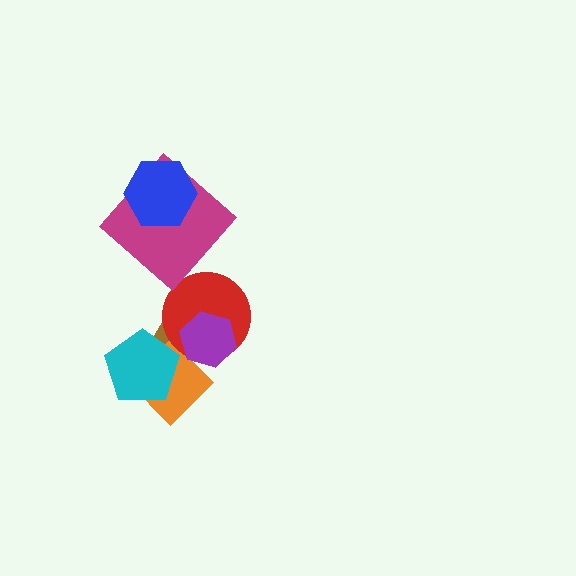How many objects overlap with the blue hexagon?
1 object overlaps with the blue hexagon.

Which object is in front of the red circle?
The purple hexagon is in front of the red circle.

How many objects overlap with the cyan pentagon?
2 objects overlap with the cyan pentagon.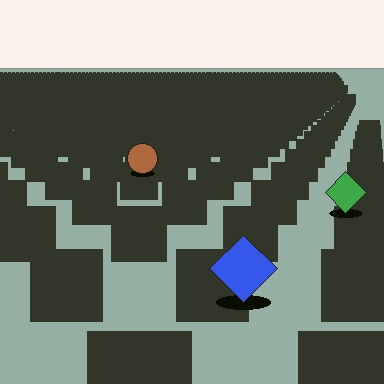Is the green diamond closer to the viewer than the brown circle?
Yes. The green diamond is closer — you can tell from the texture gradient: the ground texture is coarser near it.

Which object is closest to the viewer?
The blue diamond is closest. The texture marks near it are larger and more spread out.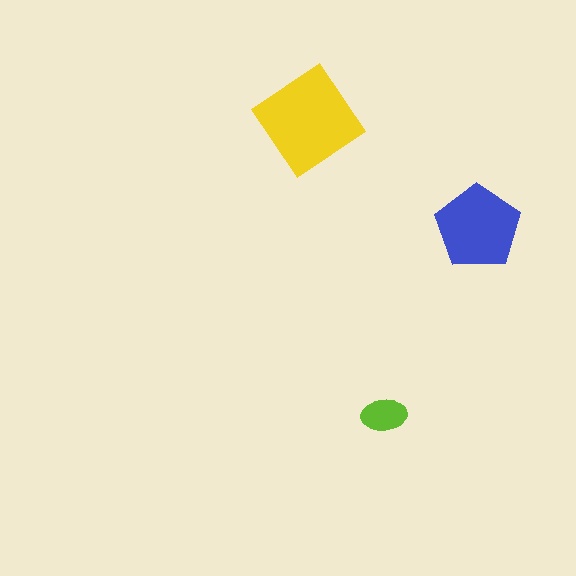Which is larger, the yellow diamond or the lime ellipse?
The yellow diamond.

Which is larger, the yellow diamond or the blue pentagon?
The yellow diamond.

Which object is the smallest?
The lime ellipse.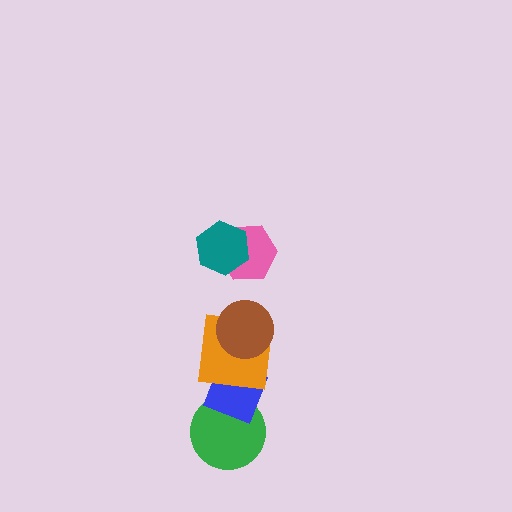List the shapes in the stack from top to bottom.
From top to bottom: the teal hexagon, the pink hexagon, the brown circle, the orange square, the blue diamond, the green circle.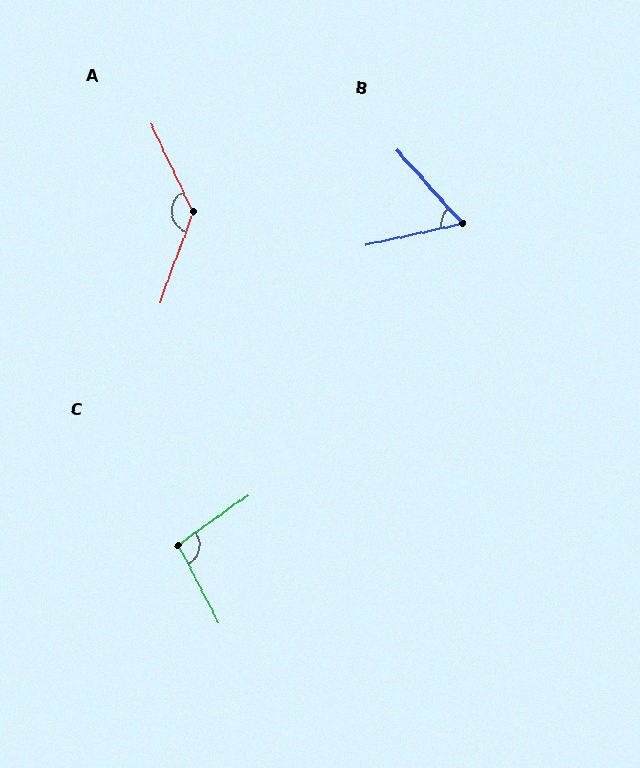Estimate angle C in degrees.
Approximately 98 degrees.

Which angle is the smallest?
B, at approximately 60 degrees.